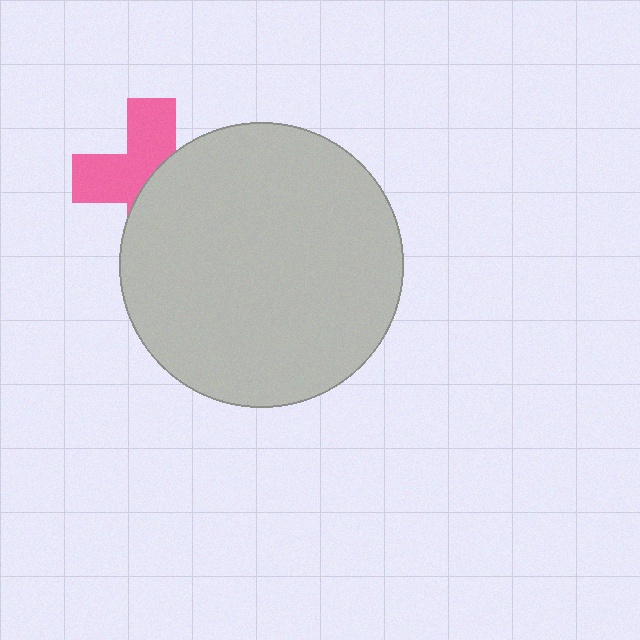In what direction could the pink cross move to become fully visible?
The pink cross could move left. That would shift it out from behind the light gray circle entirely.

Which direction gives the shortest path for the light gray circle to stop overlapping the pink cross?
Moving right gives the shortest separation.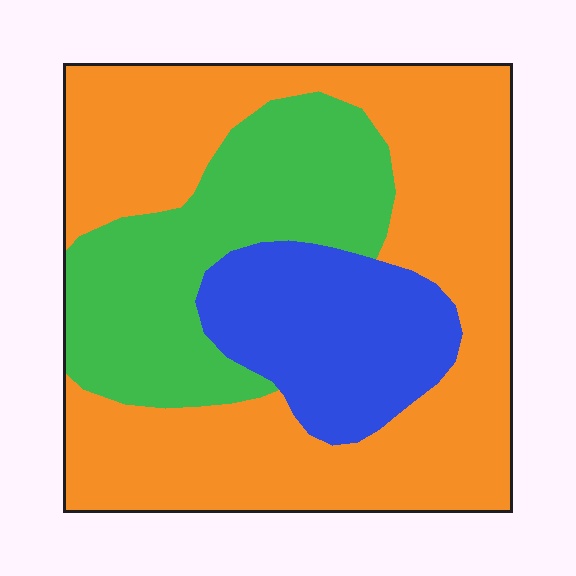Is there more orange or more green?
Orange.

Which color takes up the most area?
Orange, at roughly 55%.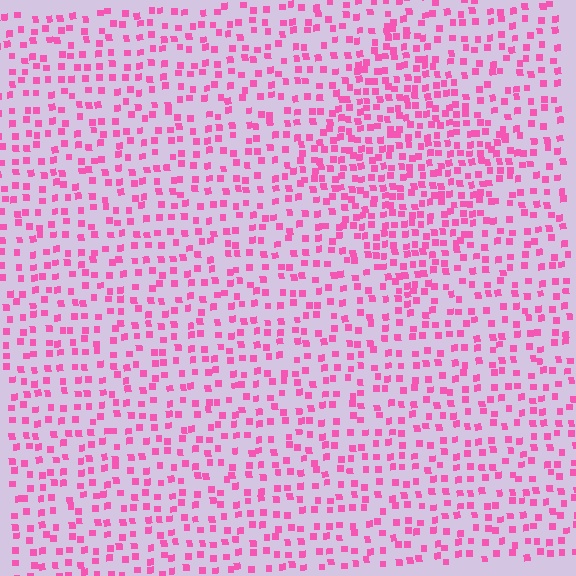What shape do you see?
I see a diamond.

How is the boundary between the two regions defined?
The boundary is defined by a change in element density (approximately 1.8x ratio). All elements are the same color, size, and shape.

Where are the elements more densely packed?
The elements are more densely packed inside the diamond boundary.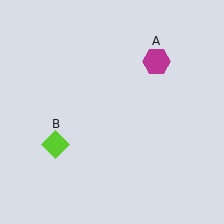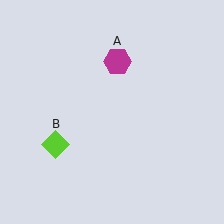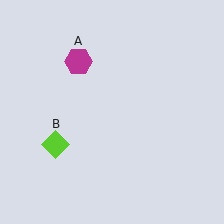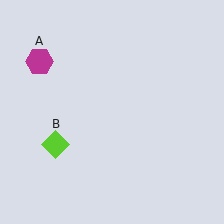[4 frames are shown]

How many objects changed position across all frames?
1 object changed position: magenta hexagon (object A).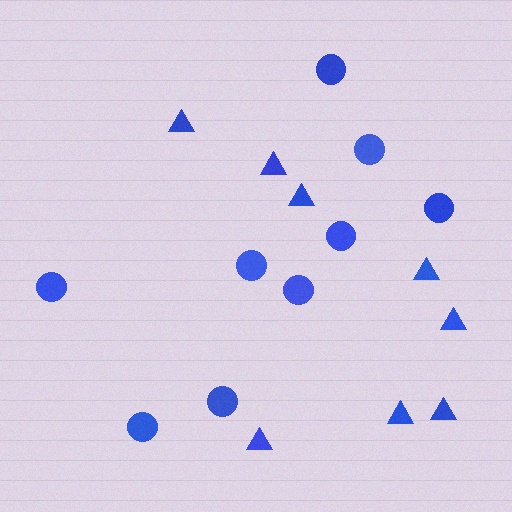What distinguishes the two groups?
There are 2 groups: one group of triangles (8) and one group of circles (9).